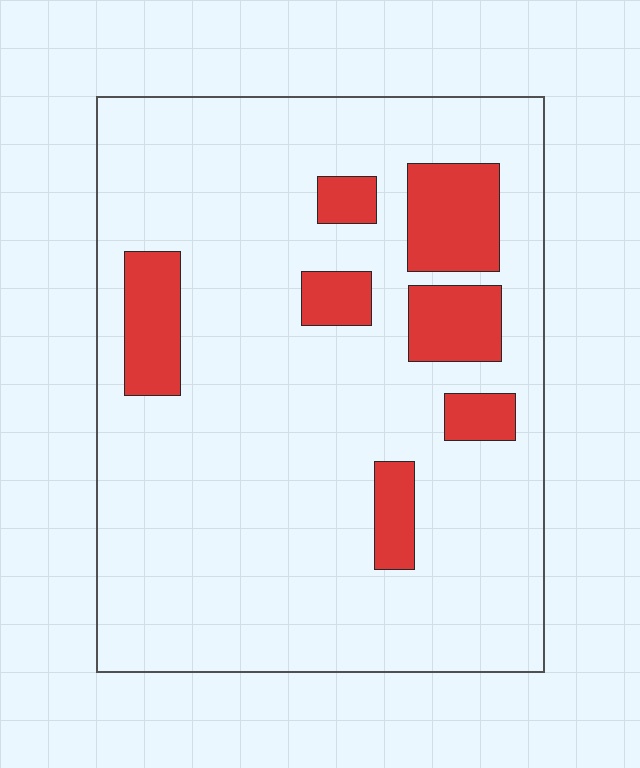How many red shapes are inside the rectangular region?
7.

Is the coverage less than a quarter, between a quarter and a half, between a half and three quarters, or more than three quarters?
Less than a quarter.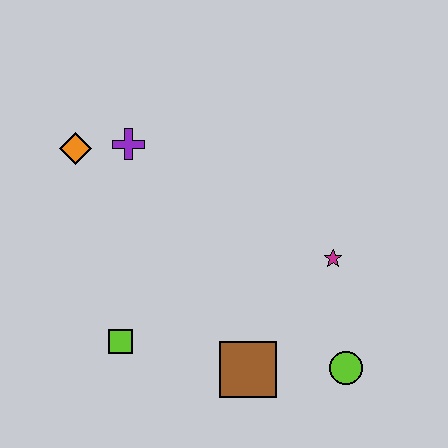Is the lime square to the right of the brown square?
No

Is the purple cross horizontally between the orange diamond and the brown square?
Yes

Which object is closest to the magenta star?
The lime circle is closest to the magenta star.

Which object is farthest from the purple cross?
The lime circle is farthest from the purple cross.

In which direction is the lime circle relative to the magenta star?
The lime circle is below the magenta star.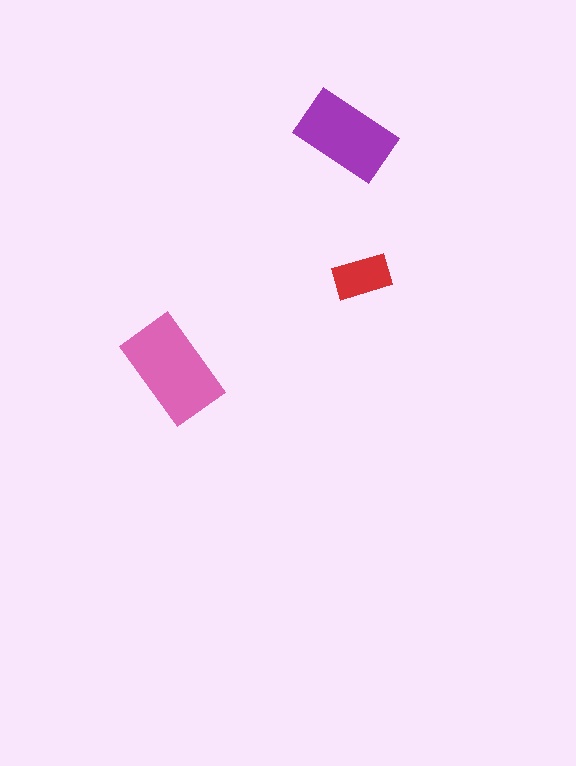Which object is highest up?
The purple rectangle is topmost.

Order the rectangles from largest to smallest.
the pink one, the purple one, the red one.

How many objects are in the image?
There are 3 objects in the image.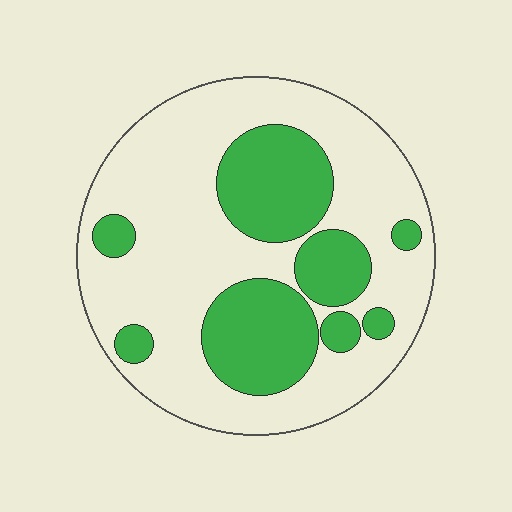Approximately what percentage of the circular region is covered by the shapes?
Approximately 30%.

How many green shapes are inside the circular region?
8.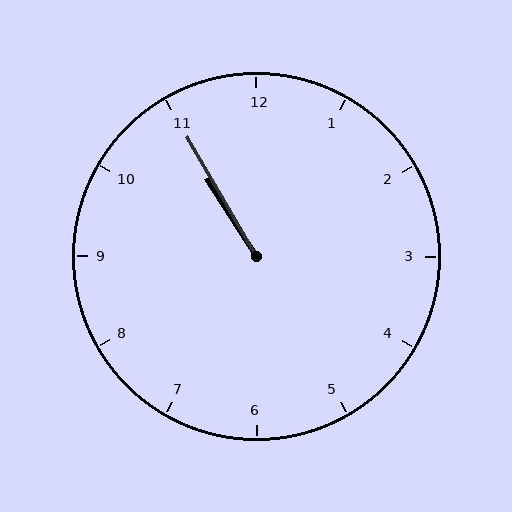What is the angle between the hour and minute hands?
Approximately 2 degrees.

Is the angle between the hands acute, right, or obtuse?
It is acute.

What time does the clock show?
10:55.